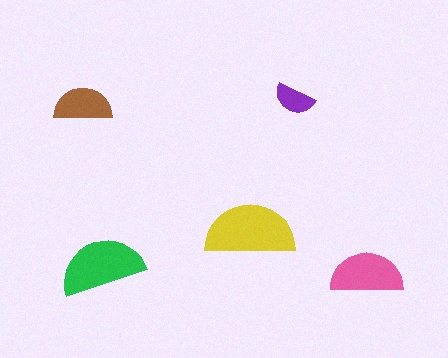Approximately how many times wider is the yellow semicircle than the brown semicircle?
About 1.5 times wider.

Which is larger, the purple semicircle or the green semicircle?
The green one.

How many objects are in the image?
There are 5 objects in the image.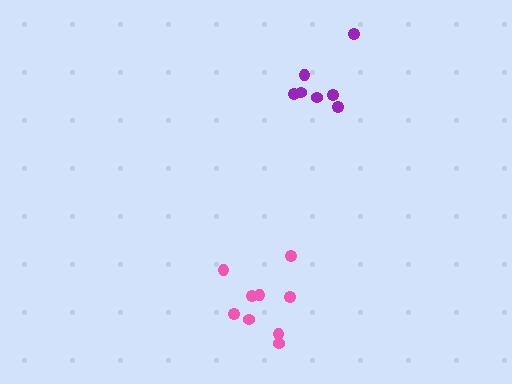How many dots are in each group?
Group 1: 9 dots, Group 2: 7 dots (16 total).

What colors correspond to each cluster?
The clusters are colored: pink, purple.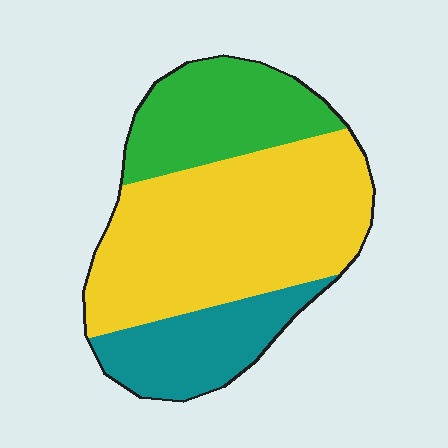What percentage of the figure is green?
Green takes up about one quarter (1/4) of the figure.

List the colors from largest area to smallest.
From largest to smallest: yellow, green, teal.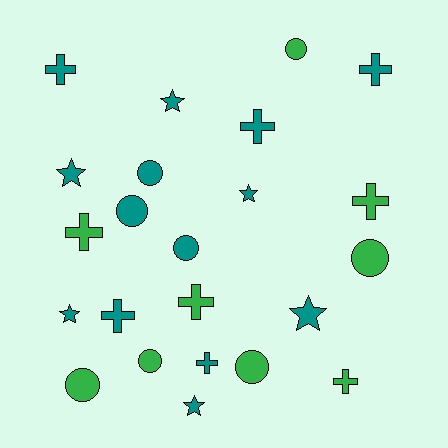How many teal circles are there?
There are 3 teal circles.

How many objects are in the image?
There are 23 objects.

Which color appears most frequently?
Teal, with 14 objects.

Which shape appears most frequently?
Cross, with 9 objects.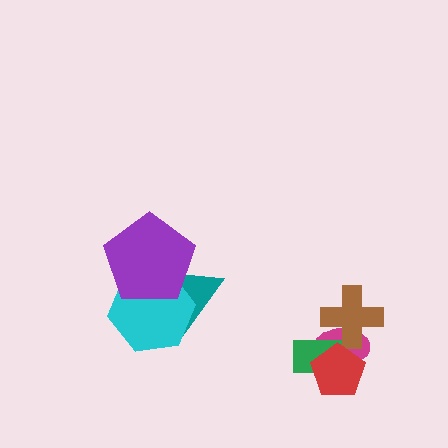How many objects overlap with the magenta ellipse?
3 objects overlap with the magenta ellipse.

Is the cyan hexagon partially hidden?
Yes, it is partially covered by another shape.